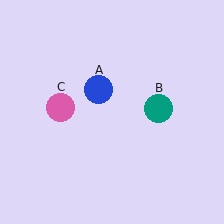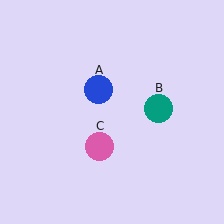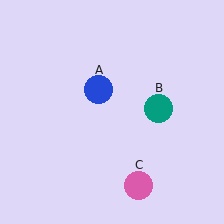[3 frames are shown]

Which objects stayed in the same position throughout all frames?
Blue circle (object A) and teal circle (object B) remained stationary.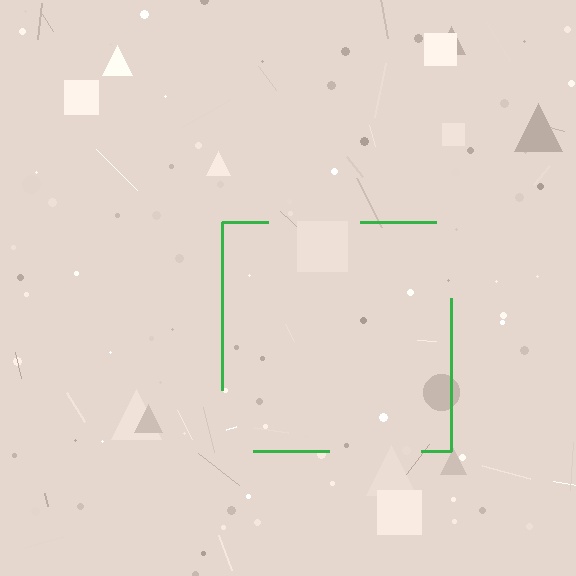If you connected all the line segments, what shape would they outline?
They would outline a square.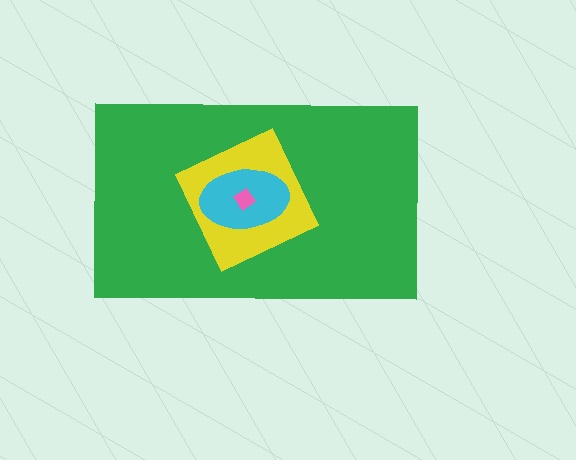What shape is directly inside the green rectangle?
The yellow square.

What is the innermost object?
The pink diamond.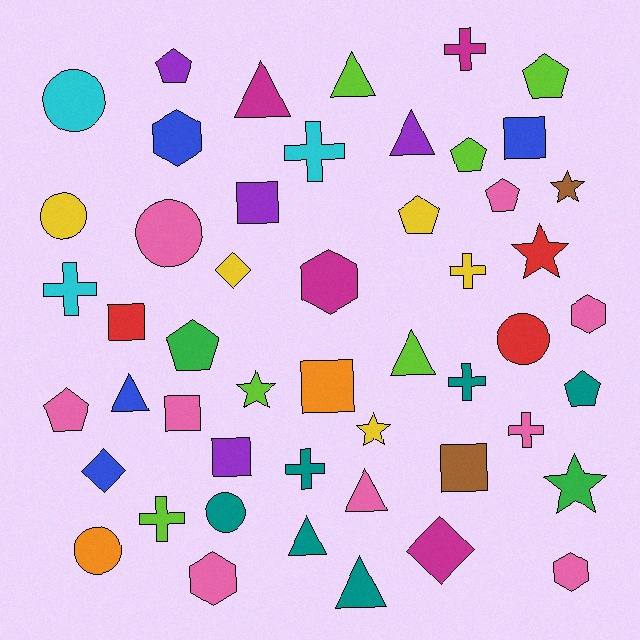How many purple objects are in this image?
There are 4 purple objects.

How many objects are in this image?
There are 50 objects.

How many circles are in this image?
There are 6 circles.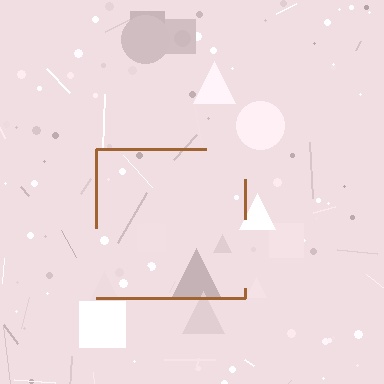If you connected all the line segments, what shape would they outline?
They would outline a square.